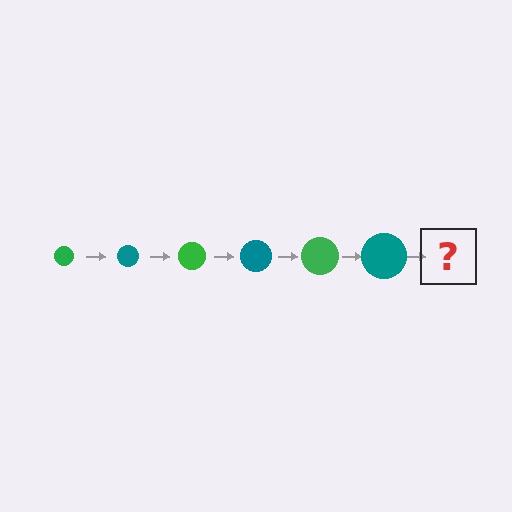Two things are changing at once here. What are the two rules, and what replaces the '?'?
The two rules are that the circle grows larger each step and the color cycles through green and teal. The '?' should be a green circle, larger than the previous one.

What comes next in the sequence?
The next element should be a green circle, larger than the previous one.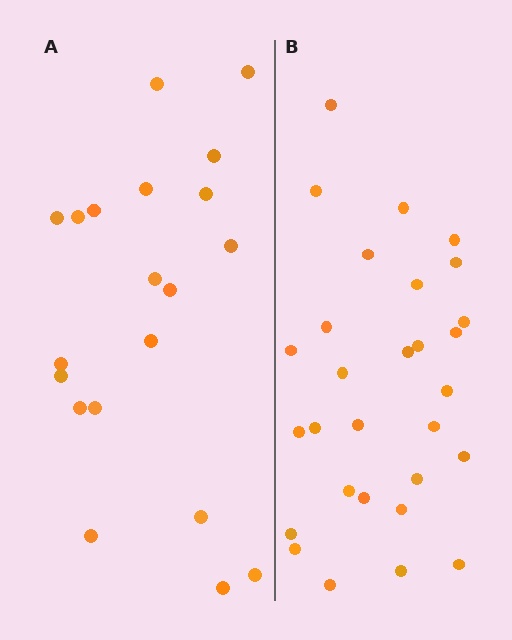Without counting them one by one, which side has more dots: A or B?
Region B (the right region) has more dots.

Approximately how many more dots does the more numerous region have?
Region B has roughly 8 or so more dots than region A.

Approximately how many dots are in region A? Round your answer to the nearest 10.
About 20 dots.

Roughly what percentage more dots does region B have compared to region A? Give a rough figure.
About 45% more.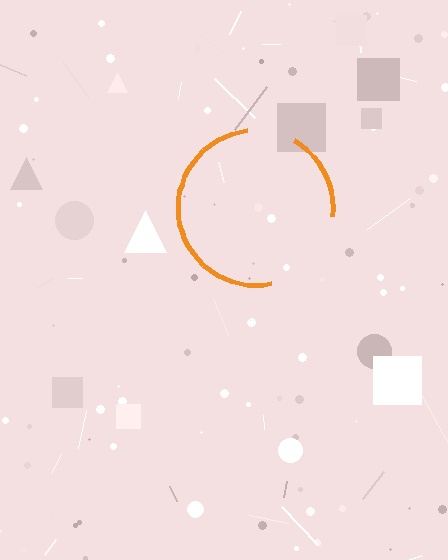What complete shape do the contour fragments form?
The contour fragments form a circle.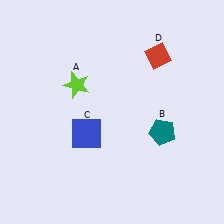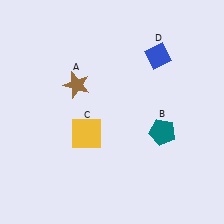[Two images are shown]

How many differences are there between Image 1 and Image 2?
There are 3 differences between the two images.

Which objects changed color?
A changed from lime to brown. C changed from blue to yellow. D changed from red to blue.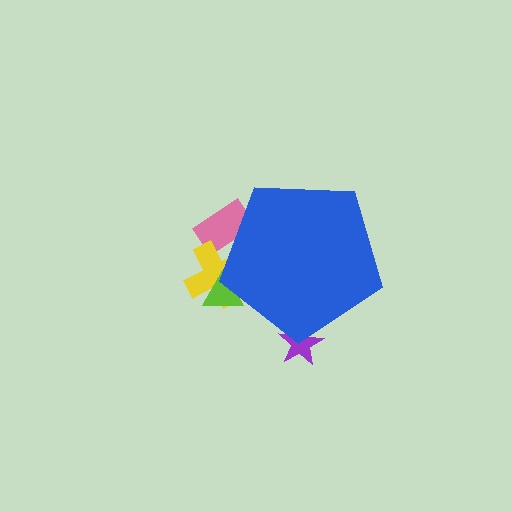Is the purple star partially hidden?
Yes, the purple star is partially hidden behind the blue pentagon.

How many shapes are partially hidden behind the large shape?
4 shapes are partially hidden.